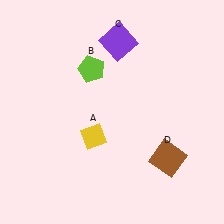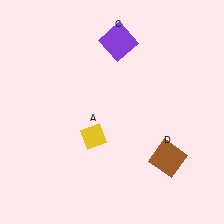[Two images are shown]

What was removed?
The lime pentagon (B) was removed in Image 2.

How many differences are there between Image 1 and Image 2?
There is 1 difference between the two images.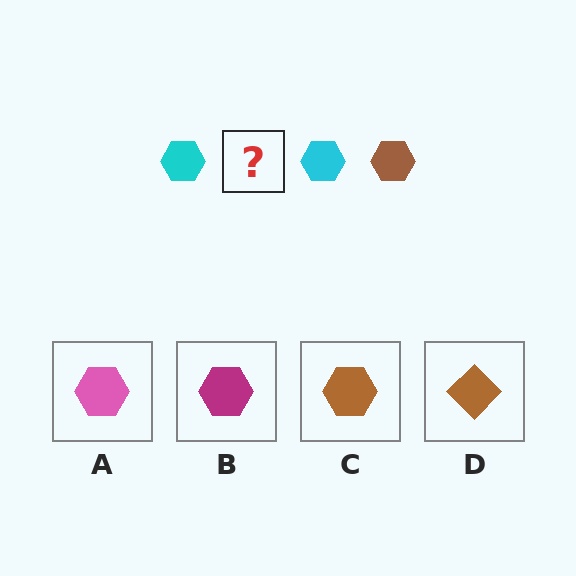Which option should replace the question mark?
Option C.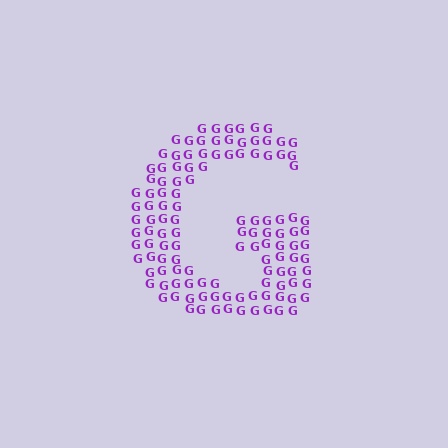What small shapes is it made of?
It is made of small letter G's.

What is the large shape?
The large shape is the letter G.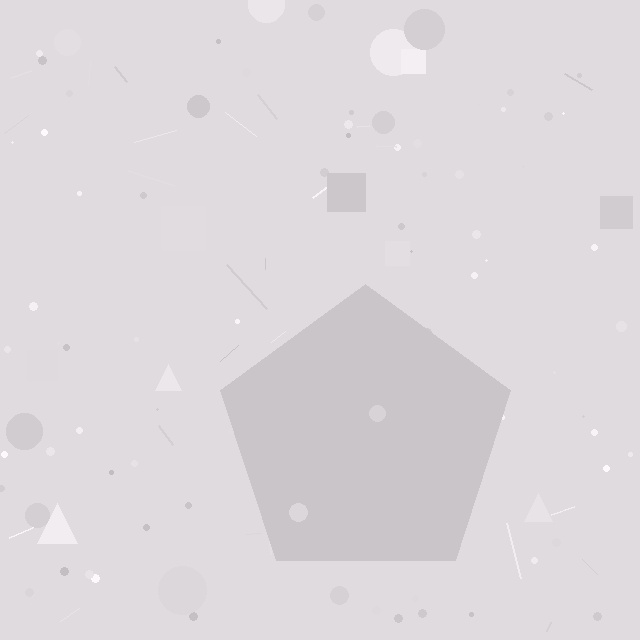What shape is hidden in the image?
A pentagon is hidden in the image.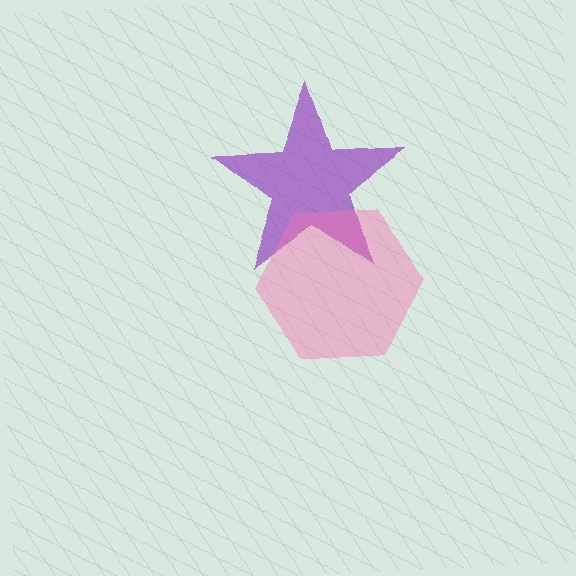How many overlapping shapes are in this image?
There are 2 overlapping shapes in the image.